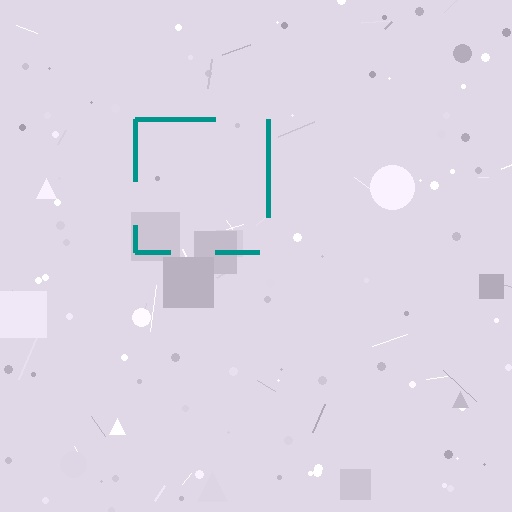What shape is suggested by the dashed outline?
The dashed outline suggests a square.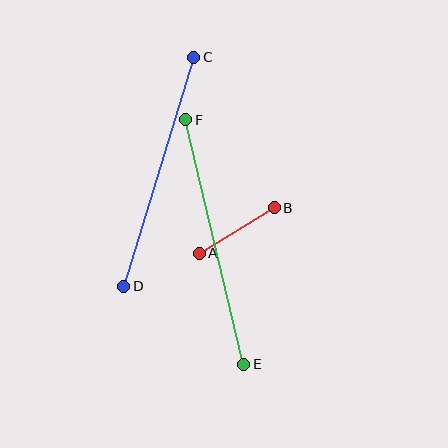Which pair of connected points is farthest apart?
Points E and F are farthest apart.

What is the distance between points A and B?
The distance is approximately 88 pixels.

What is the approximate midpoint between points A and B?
The midpoint is at approximately (237, 231) pixels.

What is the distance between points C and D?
The distance is approximately 240 pixels.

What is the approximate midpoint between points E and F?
The midpoint is at approximately (215, 242) pixels.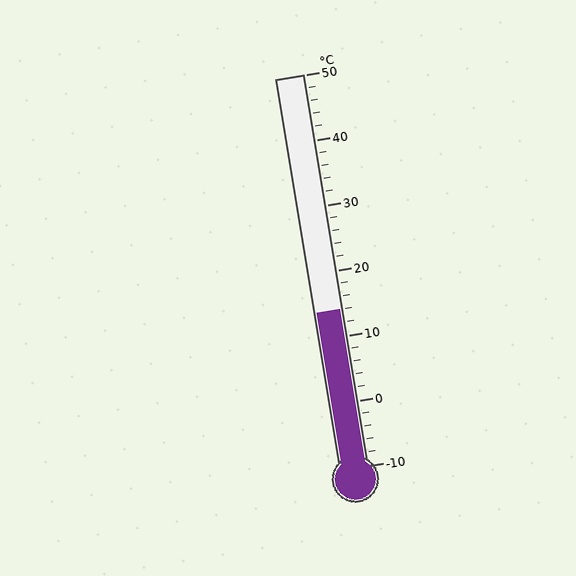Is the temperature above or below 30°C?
The temperature is below 30°C.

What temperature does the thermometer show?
The thermometer shows approximately 14°C.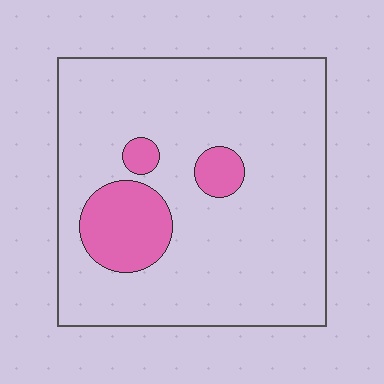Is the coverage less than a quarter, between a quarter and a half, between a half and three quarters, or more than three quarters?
Less than a quarter.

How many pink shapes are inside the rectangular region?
3.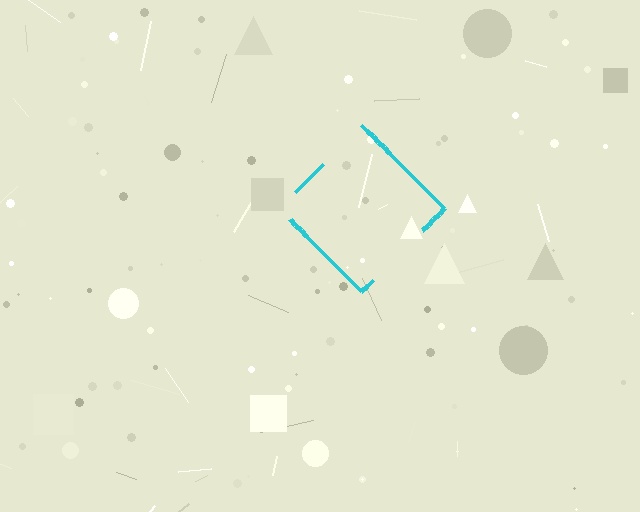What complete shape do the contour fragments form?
The contour fragments form a diamond.